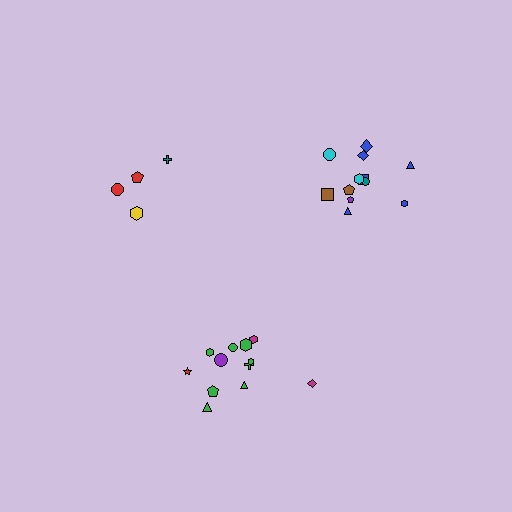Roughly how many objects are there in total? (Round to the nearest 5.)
Roughly 30 objects in total.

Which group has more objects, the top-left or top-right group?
The top-right group.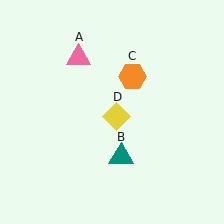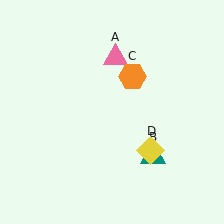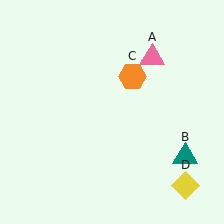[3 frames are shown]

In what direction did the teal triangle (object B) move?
The teal triangle (object B) moved right.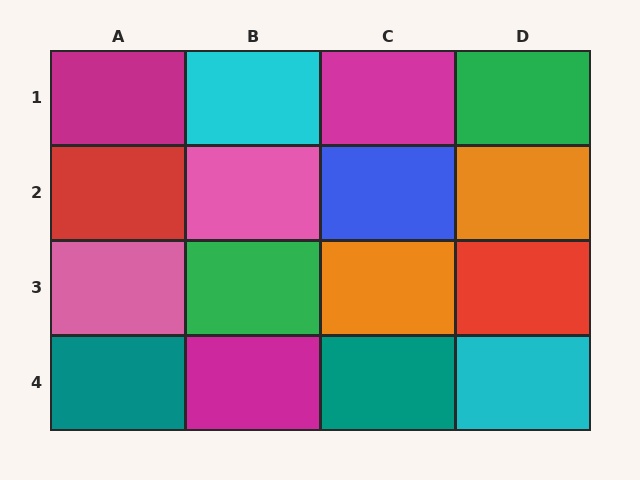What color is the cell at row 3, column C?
Orange.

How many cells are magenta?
3 cells are magenta.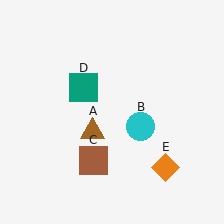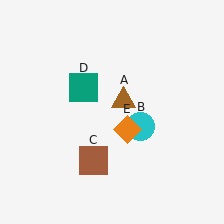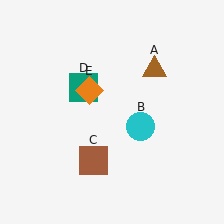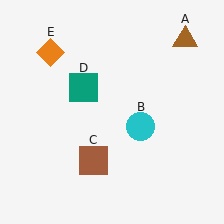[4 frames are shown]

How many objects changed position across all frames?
2 objects changed position: brown triangle (object A), orange diamond (object E).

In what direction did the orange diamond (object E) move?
The orange diamond (object E) moved up and to the left.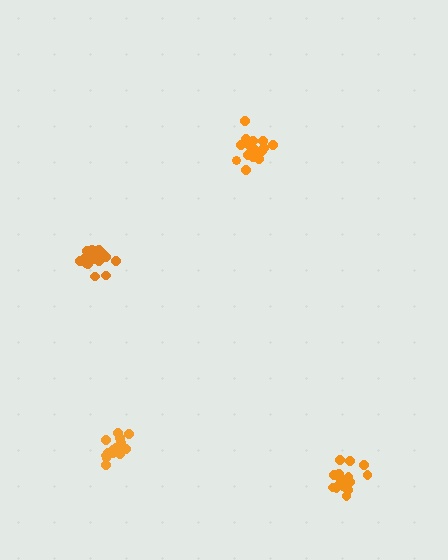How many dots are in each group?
Group 1: 21 dots, Group 2: 16 dots, Group 3: 17 dots, Group 4: 17 dots (71 total).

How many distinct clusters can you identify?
There are 4 distinct clusters.